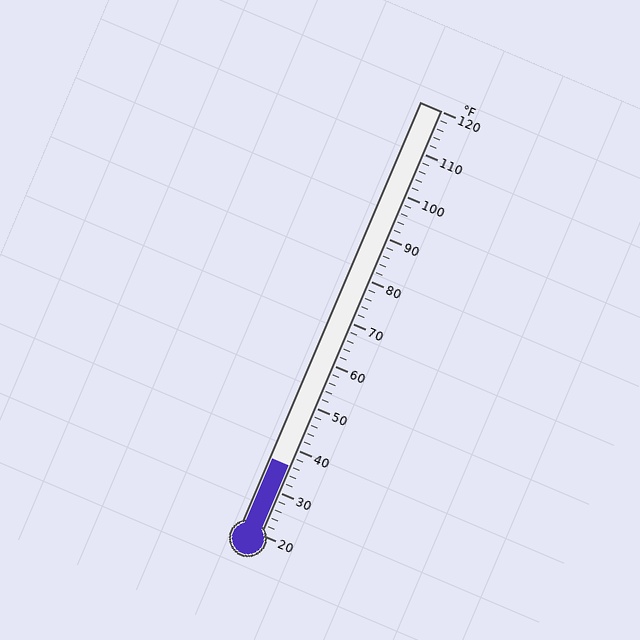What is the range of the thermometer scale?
The thermometer scale ranges from 20°F to 120°F.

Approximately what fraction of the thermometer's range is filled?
The thermometer is filled to approximately 15% of its range.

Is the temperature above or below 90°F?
The temperature is below 90°F.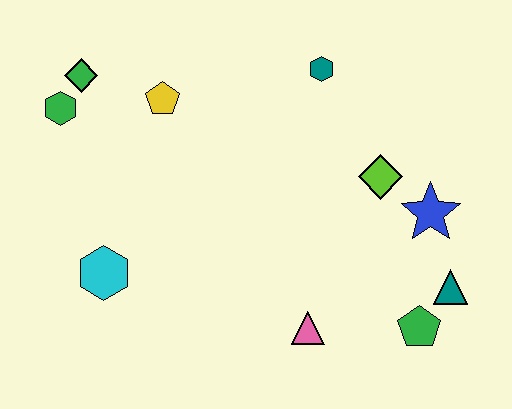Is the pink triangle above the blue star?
No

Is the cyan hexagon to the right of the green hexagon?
Yes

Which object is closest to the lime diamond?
The blue star is closest to the lime diamond.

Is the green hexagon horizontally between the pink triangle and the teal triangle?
No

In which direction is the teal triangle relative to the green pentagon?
The teal triangle is above the green pentagon.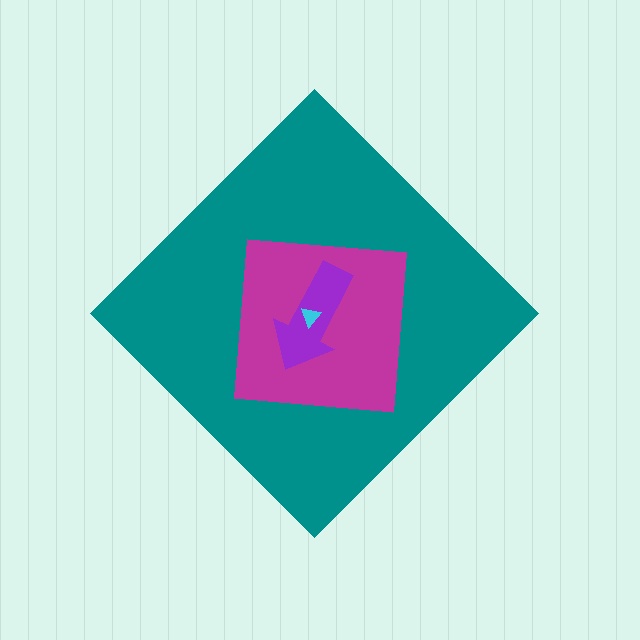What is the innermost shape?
The cyan triangle.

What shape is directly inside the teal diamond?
The magenta square.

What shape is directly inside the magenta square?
The purple arrow.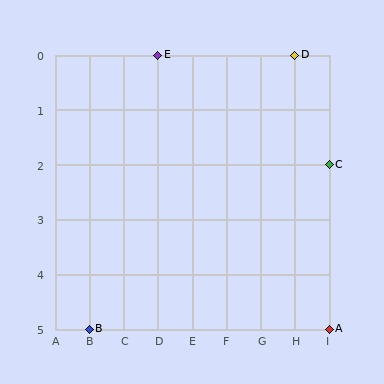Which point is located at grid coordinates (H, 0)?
Point D is at (H, 0).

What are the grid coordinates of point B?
Point B is at grid coordinates (B, 5).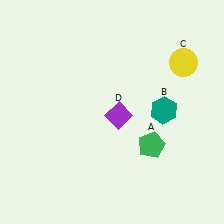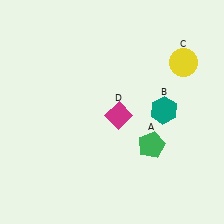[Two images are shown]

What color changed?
The diamond (D) changed from purple in Image 1 to magenta in Image 2.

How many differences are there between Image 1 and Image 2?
There is 1 difference between the two images.